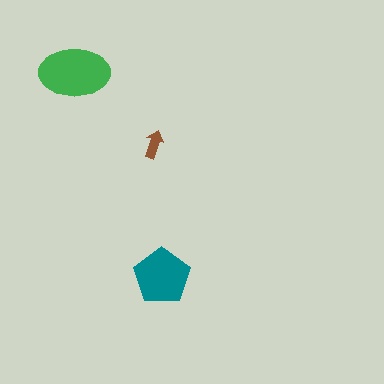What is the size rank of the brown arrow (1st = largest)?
3rd.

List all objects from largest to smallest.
The green ellipse, the teal pentagon, the brown arrow.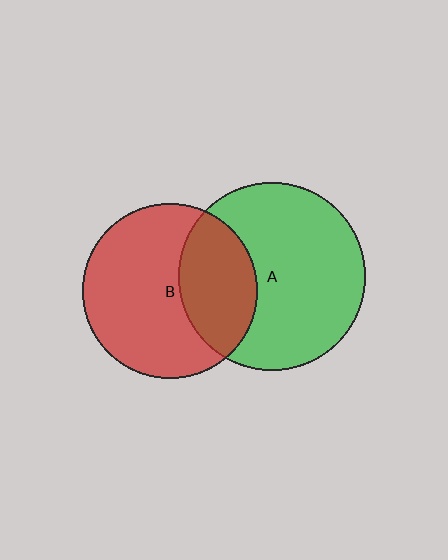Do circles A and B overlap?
Yes.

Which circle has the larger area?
Circle A (green).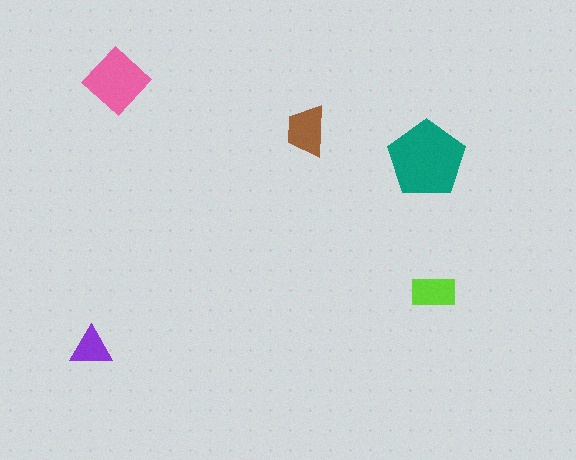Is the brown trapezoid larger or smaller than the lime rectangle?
Larger.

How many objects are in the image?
There are 5 objects in the image.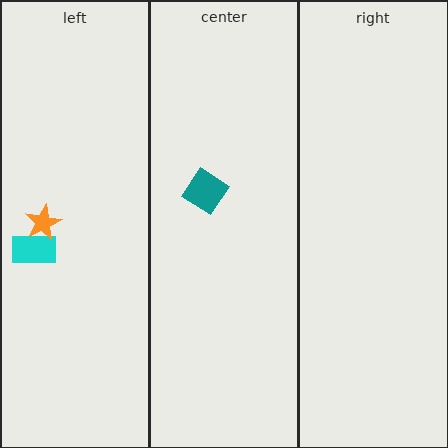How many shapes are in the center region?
1.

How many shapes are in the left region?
2.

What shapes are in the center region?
The teal diamond.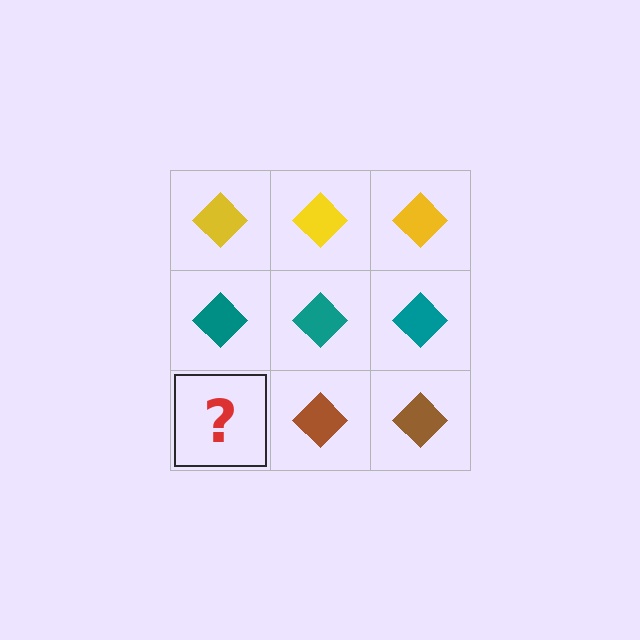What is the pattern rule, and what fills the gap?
The rule is that each row has a consistent color. The gap should be filled with a brown diamond.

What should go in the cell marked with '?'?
The missing cell should contain a brown diamond.